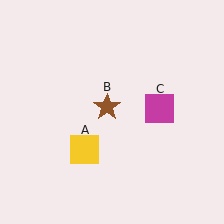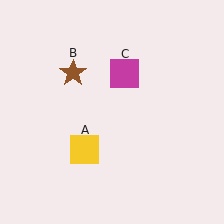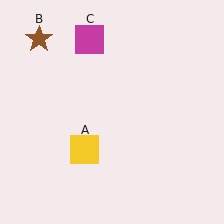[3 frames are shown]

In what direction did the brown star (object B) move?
The brown star (object B) moved up and to the left.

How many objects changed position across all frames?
2 objects changed position: brown star (object B), magenta square (object C).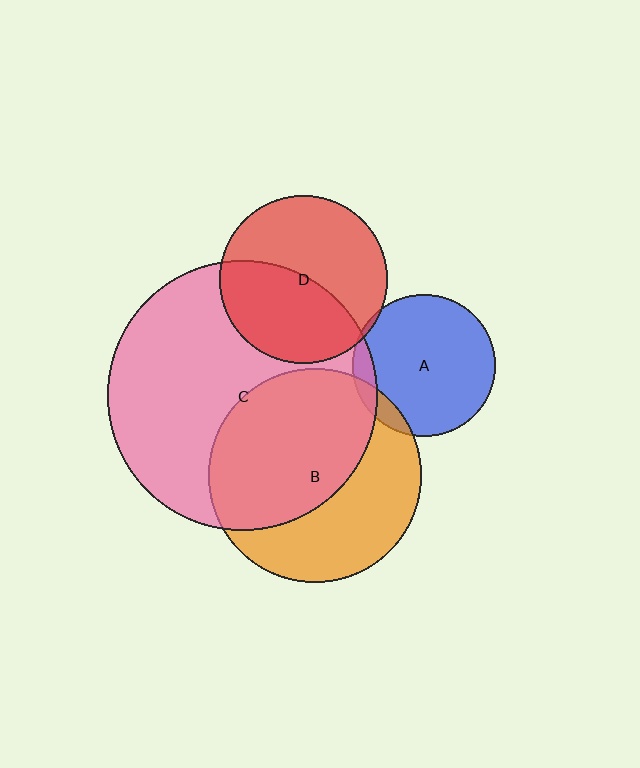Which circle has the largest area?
Circle C (pink).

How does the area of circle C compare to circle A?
Approximately 3.6 times.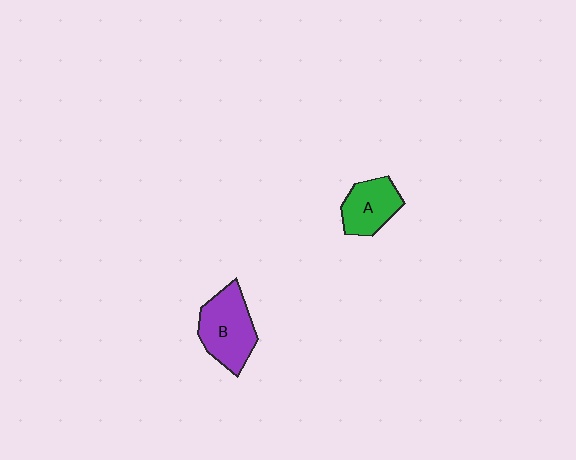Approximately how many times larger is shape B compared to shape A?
Approximately 1.4 times.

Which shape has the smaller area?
Shape A (green).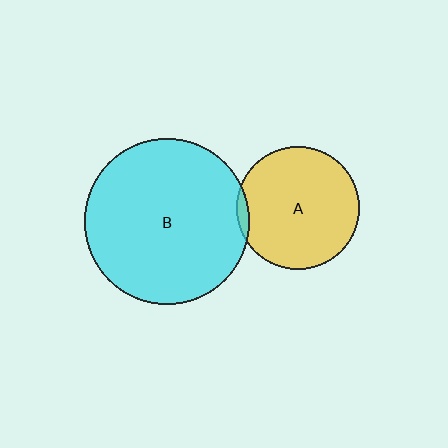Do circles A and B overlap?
Yes.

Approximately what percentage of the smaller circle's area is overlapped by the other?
Approximately 5%.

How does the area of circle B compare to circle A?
Approximately 1.8 times.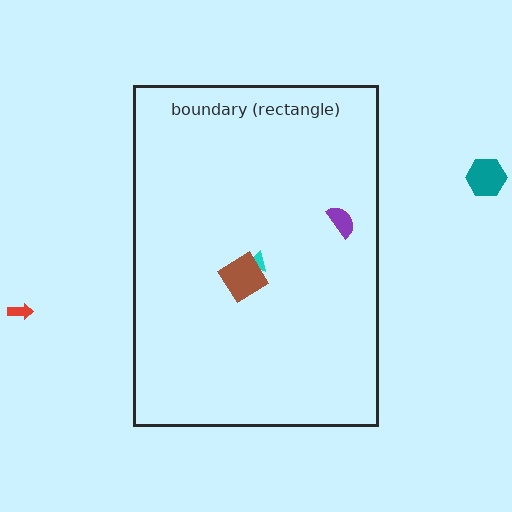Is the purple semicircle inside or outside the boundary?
Inside.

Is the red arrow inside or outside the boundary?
Outside.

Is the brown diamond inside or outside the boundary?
Inside.